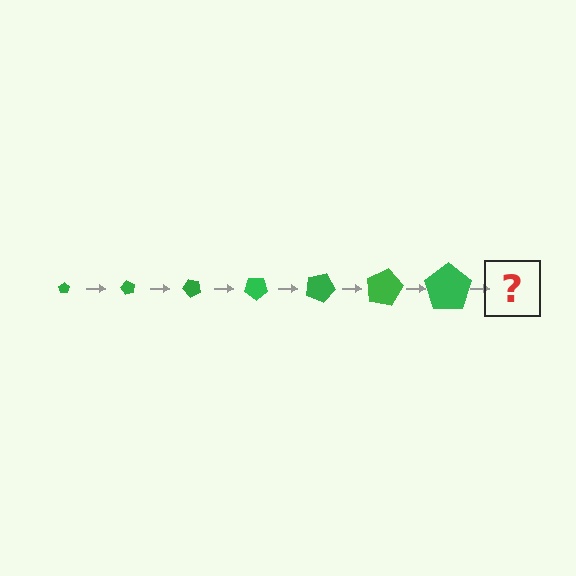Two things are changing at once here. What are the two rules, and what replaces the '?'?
The two rules are that the pentagon grows larger each step and it rotates 60 degrees each step. The '?' should be a pentagon, larger than the previous one and rotated 420 degrees from the start.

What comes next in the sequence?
The next element should be a pentagon, larger than the previous one and rotated 420 degrees from the start.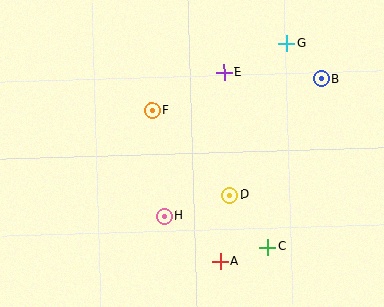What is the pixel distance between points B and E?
The distance between B and E is 97 pixels.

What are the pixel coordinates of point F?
Point F is at (152, 110).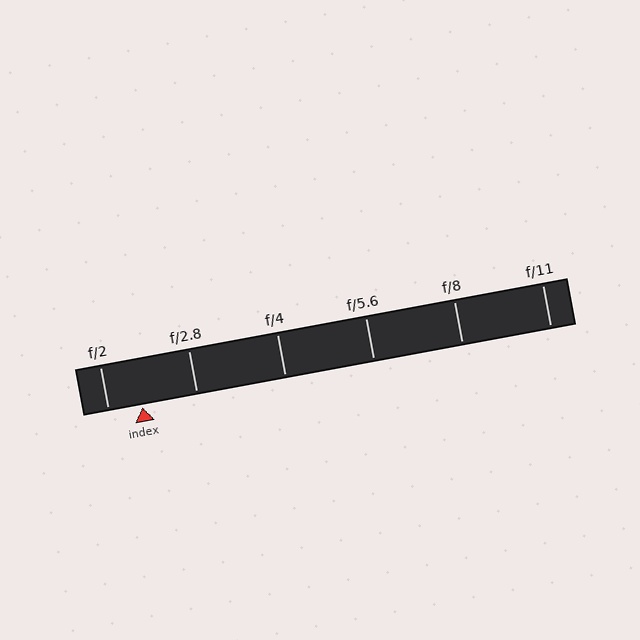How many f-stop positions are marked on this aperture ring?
There are 6 f-stop positions marked.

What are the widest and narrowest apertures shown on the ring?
The widest aperture shown is f/2 and the narrowest is f/11.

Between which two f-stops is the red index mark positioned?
The index mark is between f/2 and f/2.8.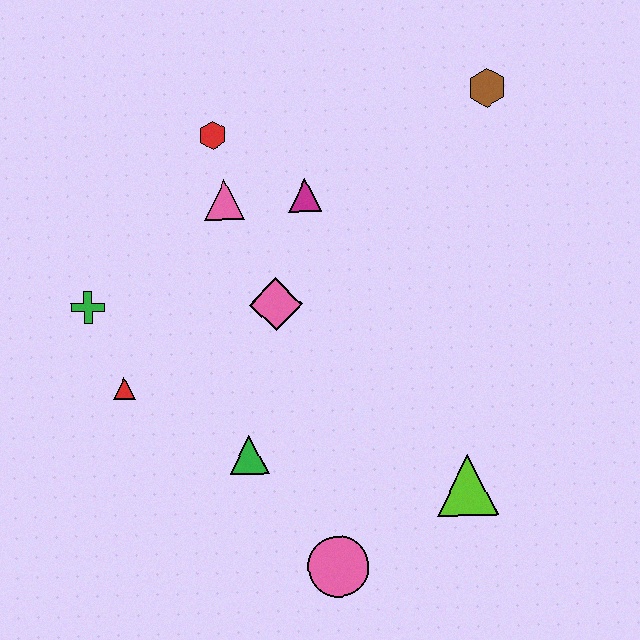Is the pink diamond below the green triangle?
No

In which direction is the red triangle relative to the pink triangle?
The red triangle is below the pink triangle.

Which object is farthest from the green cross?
The brown hexagon is farthest from the green cross.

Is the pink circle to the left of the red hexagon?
No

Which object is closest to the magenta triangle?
The pink triangle is closest to the magenta triangle.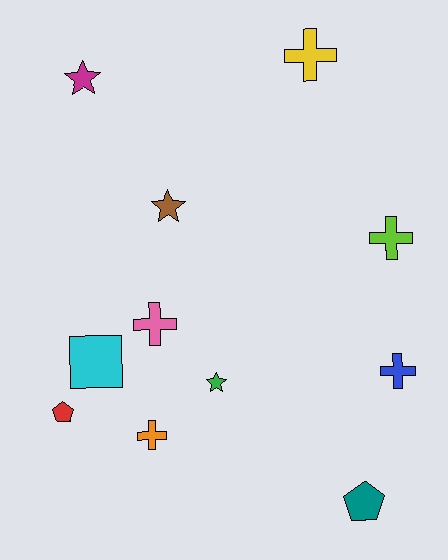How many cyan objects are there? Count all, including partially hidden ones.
There is 1 cyan object.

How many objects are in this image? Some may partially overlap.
There are 11 objects.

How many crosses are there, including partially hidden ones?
There are 5 crosses.